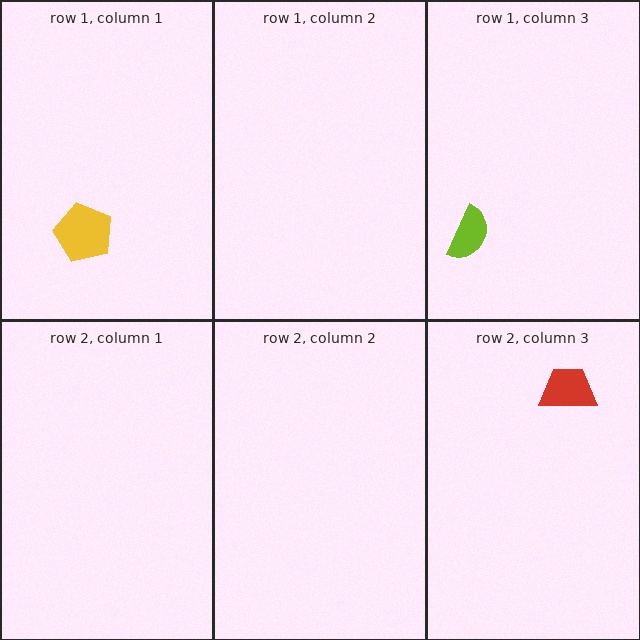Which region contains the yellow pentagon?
The row 1, column 1 region.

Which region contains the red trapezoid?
The row 2, column 3 region.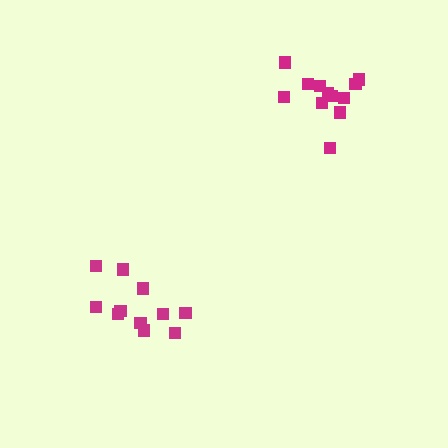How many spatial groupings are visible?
There are 2 spatial groupings.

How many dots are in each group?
Group 1: 11 dots, Group 2: 12 dots (23 total).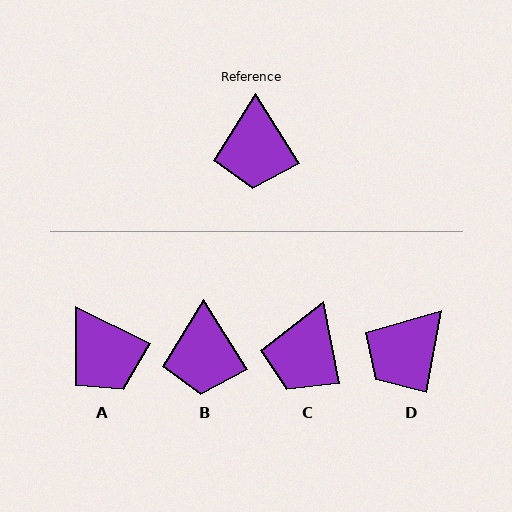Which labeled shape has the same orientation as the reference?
B.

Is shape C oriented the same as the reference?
No, it is off by about 21 degrees.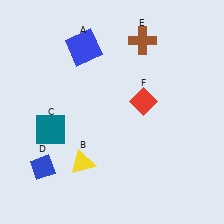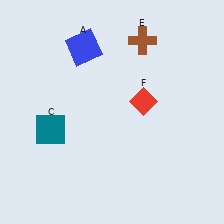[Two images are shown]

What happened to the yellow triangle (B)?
The yellow triangle (B) was removed in Image 2. It was in the bottom-left area of Image 1.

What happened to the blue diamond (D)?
The blue diamond (D) was removed in Image 2. It was in the bottom-left area of Image 1.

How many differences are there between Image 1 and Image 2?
There are 2 differences between the two images.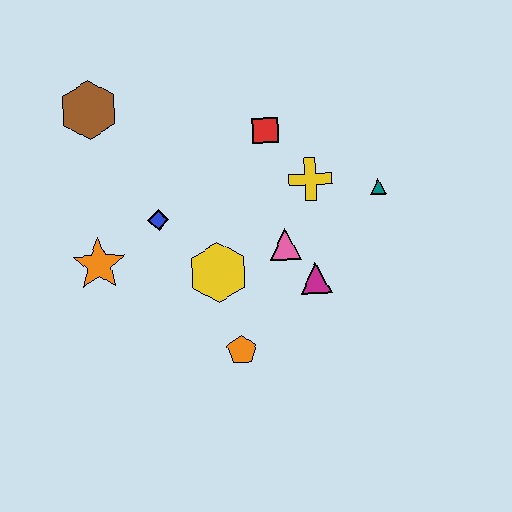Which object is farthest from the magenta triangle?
The brown hexagon is farthest from the magenta triangle.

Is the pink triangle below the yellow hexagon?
No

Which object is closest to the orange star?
The blue diamond is closest to the orange star.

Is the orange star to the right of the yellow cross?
No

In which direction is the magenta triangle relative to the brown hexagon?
The magenta triangle is to the right of the brown hexagon.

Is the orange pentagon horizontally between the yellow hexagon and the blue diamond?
No